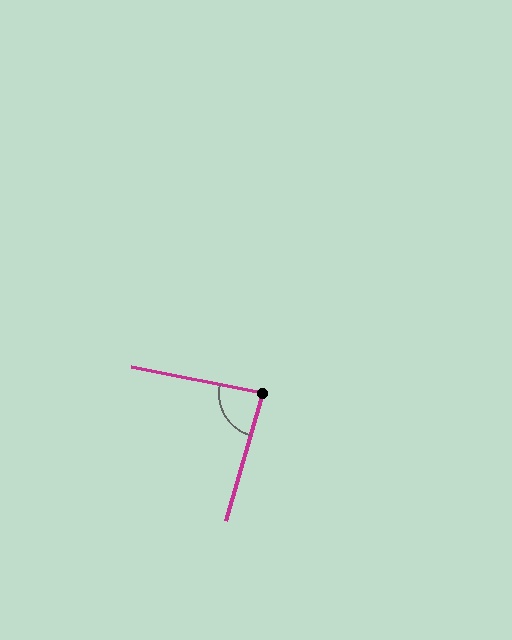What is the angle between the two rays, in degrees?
Approximately 85 degrees.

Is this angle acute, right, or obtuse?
It is acute.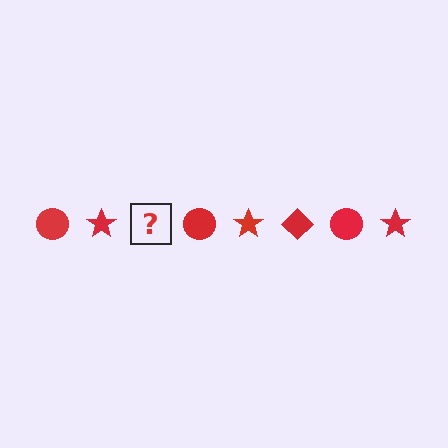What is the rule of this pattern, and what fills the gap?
The rule is that the pattern cycles through circle, star, diamond shapes in red. The gap should be filled with a red diamond.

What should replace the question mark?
The question mark should be replaced with a red diamond.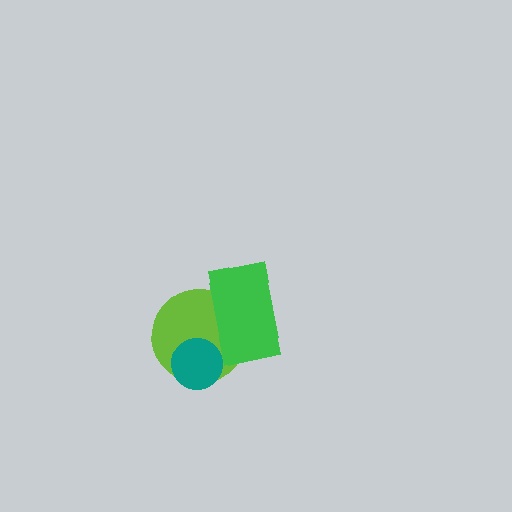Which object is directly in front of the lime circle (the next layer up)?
The green rectangle is directly in front of the lime circle.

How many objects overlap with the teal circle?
1 object overlaps with the teal circle.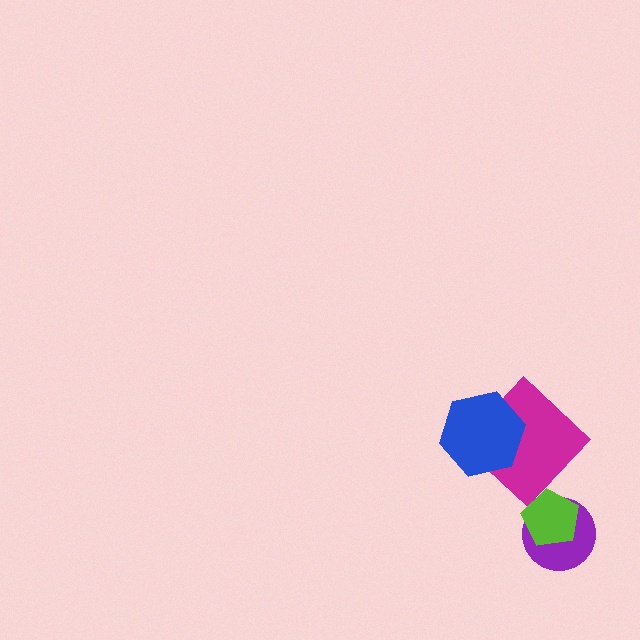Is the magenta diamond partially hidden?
Yes, it is partially covered by another shape.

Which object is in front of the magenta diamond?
The blue hexagon is in front of the magenta diamond.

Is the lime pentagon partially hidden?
No, no other shape covers it.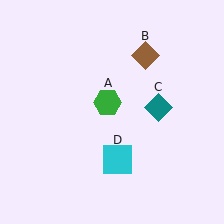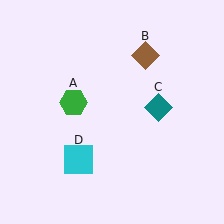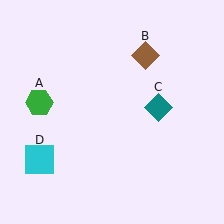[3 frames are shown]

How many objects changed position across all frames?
2 objects changed position: green hexagon (object A), cyan square (object D).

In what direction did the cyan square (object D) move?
The cyan square (object D) moved left.